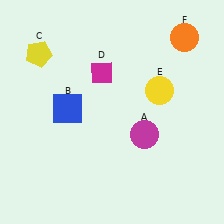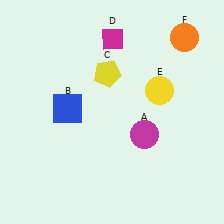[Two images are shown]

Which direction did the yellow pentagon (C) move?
The yellow pentagon (C) moved right.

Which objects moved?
The objects that moved are: the yellow pentagon (C), the magenta diamond (D).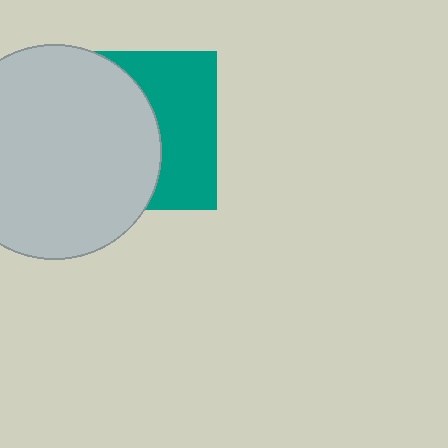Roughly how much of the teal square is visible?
A small part of it is visible (roughly 43%).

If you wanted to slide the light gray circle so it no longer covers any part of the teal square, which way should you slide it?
Slide it left — that is the most direct way to separate the two shapes.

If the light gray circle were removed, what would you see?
You would see the complete teal square.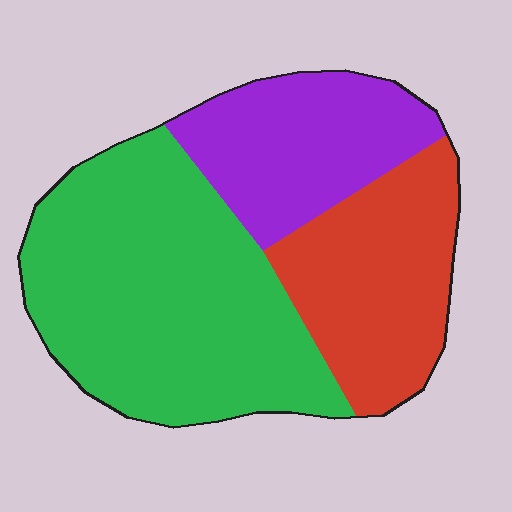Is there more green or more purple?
Green.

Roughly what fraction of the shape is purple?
Purple covers 23% of the shape.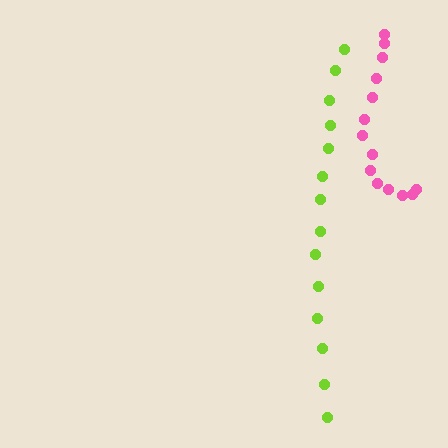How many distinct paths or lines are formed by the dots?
There are 2 distinct paths.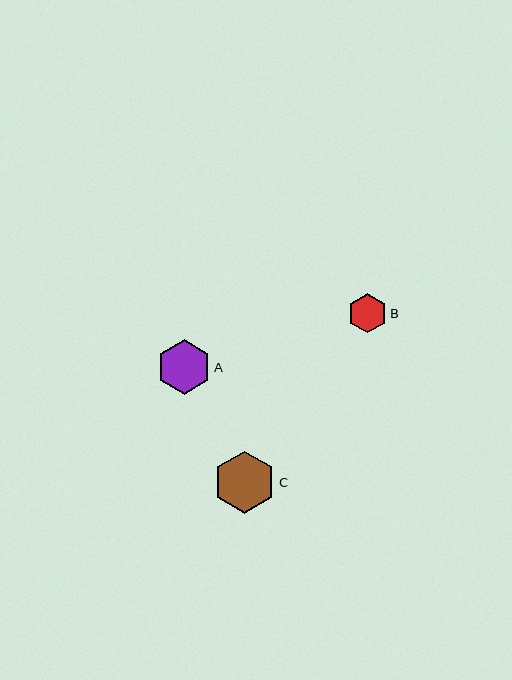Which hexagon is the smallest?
Hexagon B is the smallest with a size of approximately 39 pixels.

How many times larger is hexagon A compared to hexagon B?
Hexagon A is approximately 1.4 times the size of hexagon B.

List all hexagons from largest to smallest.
From largest to smallest: C, A, B.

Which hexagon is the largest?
Hexagon C is the largest with a size of approximately 62 pixels.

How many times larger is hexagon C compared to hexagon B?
Hexagon C is approximately 1.6 times the size of hexagon B.